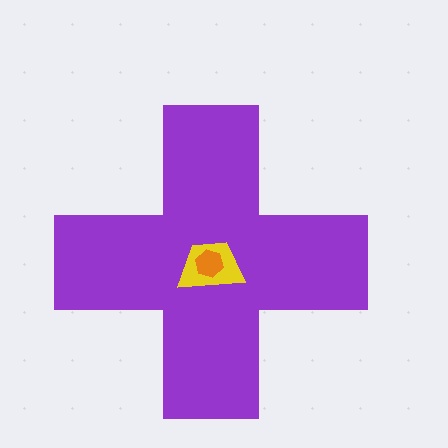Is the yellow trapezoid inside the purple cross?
Yes.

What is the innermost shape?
The orange hexagon.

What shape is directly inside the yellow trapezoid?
The orange hexagon.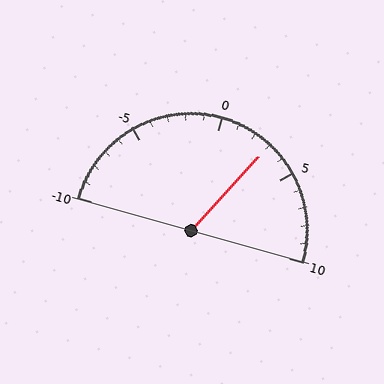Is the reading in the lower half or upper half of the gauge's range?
The reading is in the upper half of the range (-10 to 10).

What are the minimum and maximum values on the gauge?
The gauge ranges from -10 to 10.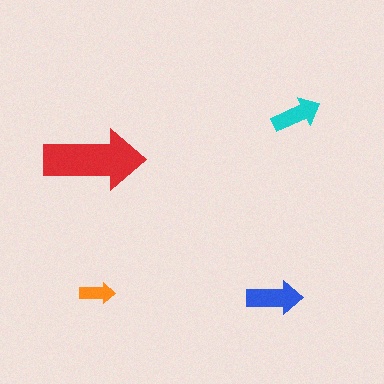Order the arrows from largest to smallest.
the red one, the blue one, the cyan one, the orange one.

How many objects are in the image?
There are 4 objects in the image.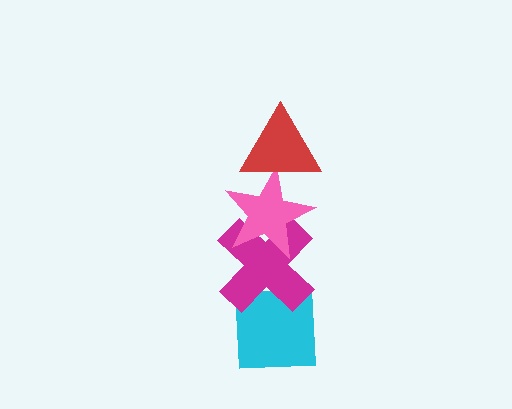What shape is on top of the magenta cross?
The pink star is on top of the magenta cross.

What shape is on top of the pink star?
The red triangle is on top of the pink star.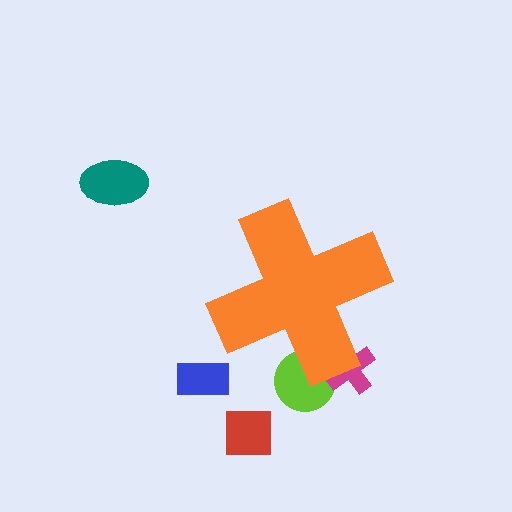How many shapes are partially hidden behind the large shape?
2 shapes are partially hidden.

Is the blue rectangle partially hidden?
No, the blue rectangle is fully visible.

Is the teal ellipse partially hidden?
No, the teal ellipse is fully visible.